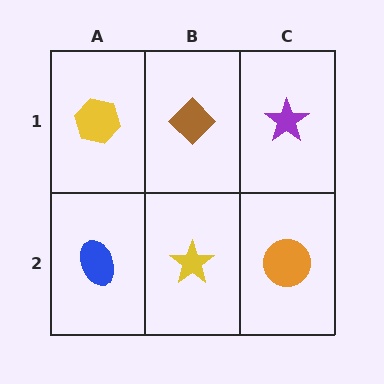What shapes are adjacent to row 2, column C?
A purple star (row 1, column C), a yellow star (row 2, column B).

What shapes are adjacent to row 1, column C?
An orange circle (row 2, column C), a brown diamond (row 1, column B).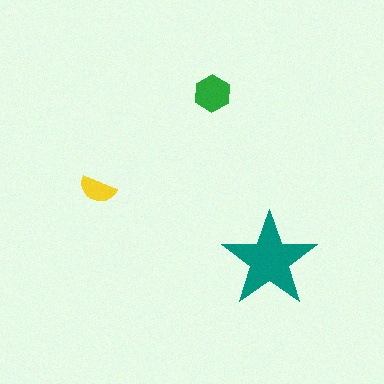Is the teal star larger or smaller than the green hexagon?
Larger.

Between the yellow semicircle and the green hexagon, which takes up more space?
The green hexagon.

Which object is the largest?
The teal star.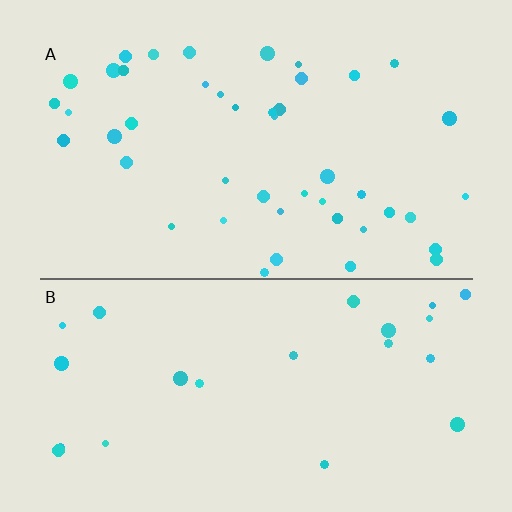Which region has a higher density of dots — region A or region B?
A (the top).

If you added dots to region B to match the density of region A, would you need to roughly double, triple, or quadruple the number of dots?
Approximately double.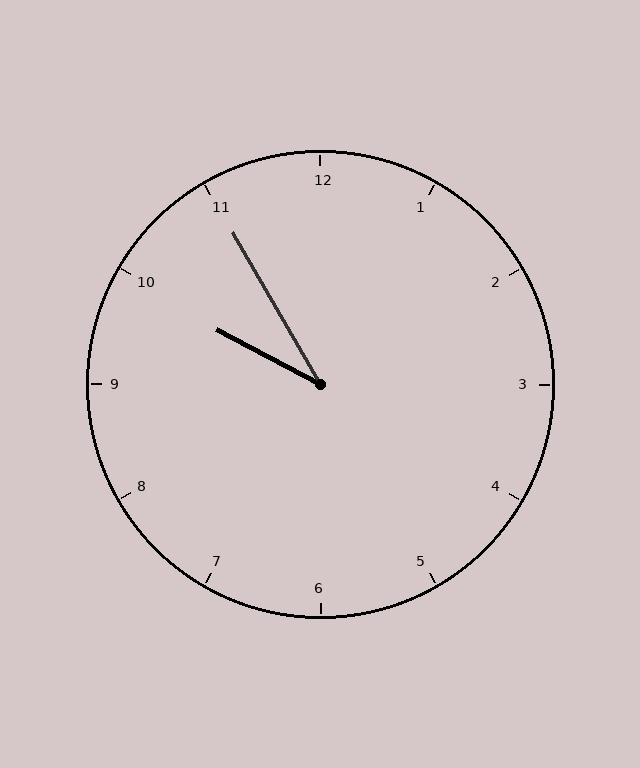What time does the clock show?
9:55.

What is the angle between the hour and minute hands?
Approximately 32 degrees.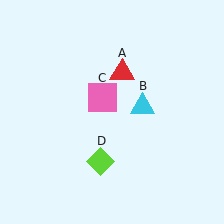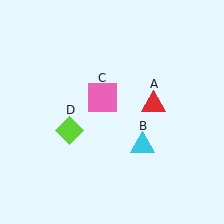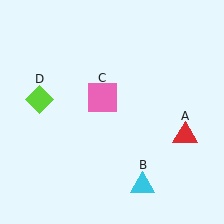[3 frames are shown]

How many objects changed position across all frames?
3 objects changed position: red triangle (object A), cyan triangle (object B), lime diamond (object D).